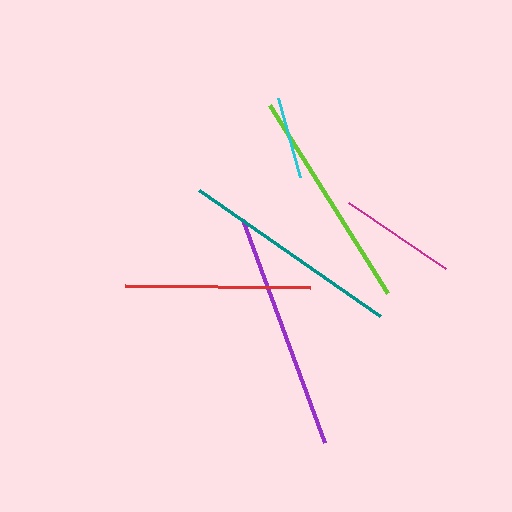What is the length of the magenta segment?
The magenta segment is approximately 118 pixels long.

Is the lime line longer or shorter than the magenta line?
The lime line is longer than the magenta line.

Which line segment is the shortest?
The cyan line is the shortest at approximately 82 pixels.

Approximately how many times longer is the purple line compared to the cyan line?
The purple line is approximately 2.9 times the length of the cyan line.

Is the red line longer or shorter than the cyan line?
The red line is longer than the cyan line.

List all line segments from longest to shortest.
From longest to shortest: purple, lime, teal, red, magenta, cyan.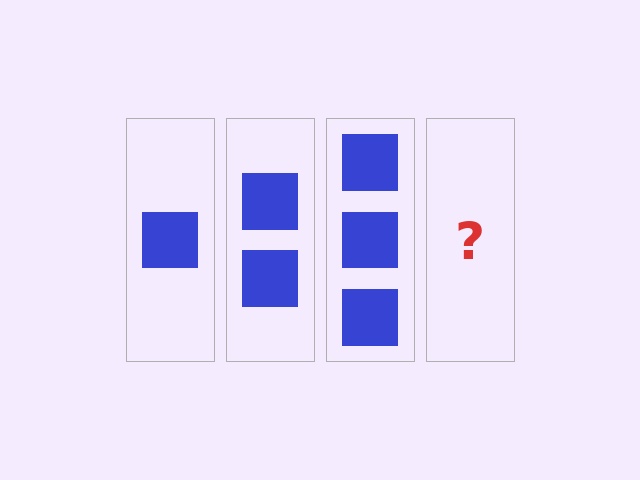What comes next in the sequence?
The next element should be 4 squares.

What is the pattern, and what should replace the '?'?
The pattern is that each step adds one more square. The '?' should be 4 squares.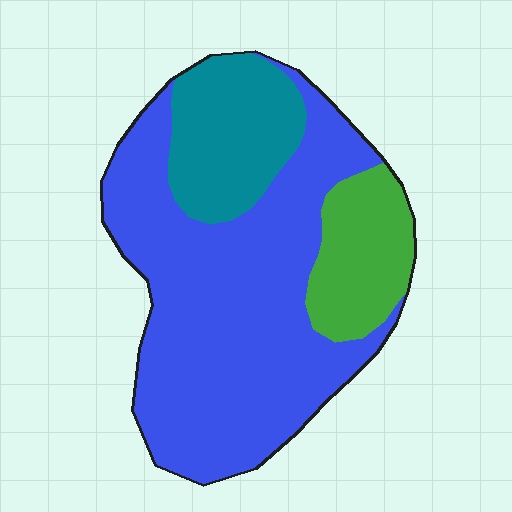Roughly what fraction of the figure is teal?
Teal takes up between a sixth and a third of the figure.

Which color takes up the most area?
Blue, at roughly 65%.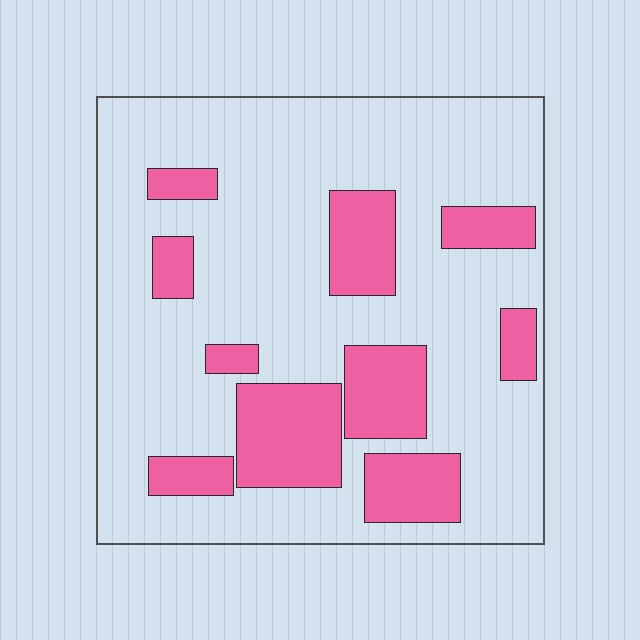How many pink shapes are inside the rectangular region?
10.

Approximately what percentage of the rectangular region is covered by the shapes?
Approximately 25%.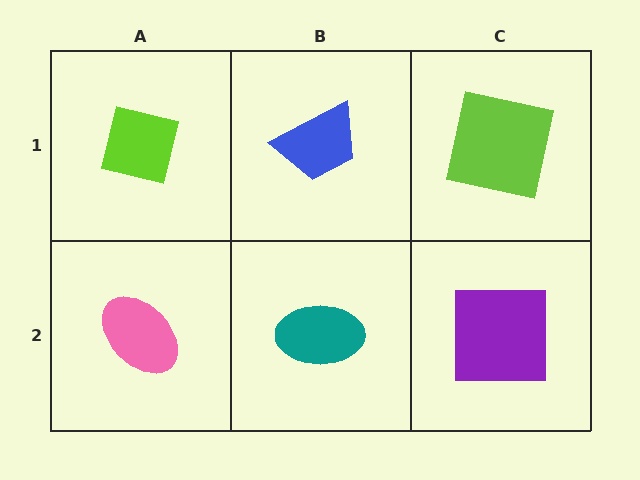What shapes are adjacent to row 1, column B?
A teal ellipse (row 2, column B), a lime square (row 1, column A), a lime square (row 1, column C).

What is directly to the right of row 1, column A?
A blue trapezoid.